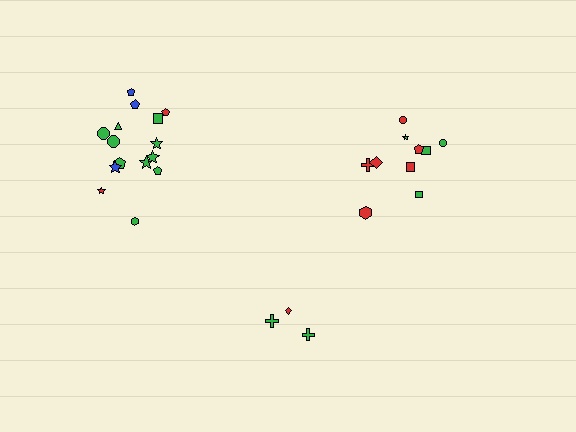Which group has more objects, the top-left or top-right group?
The top-left group.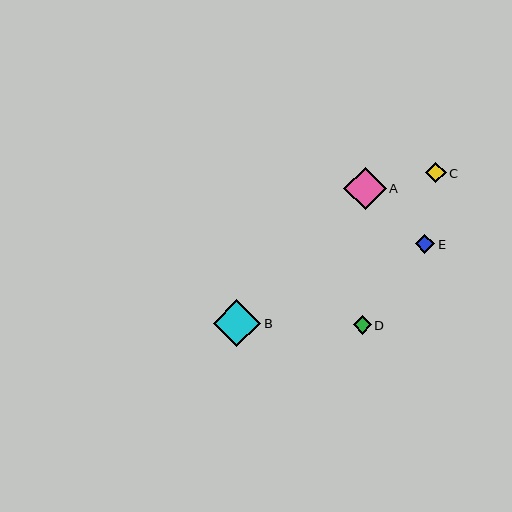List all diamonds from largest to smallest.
From largest to smallest: B, A, C, E, D.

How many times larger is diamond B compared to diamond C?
Diamond B is approximately 2.3 times the size of diamond C.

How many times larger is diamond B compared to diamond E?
Diamond B is approximately 2.4 times the size of diamond E.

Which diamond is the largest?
Diamond B is the largest with a size of approximately 47 pixels.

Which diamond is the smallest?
Diamond D is the smallest with a size of approximately 18 pixels.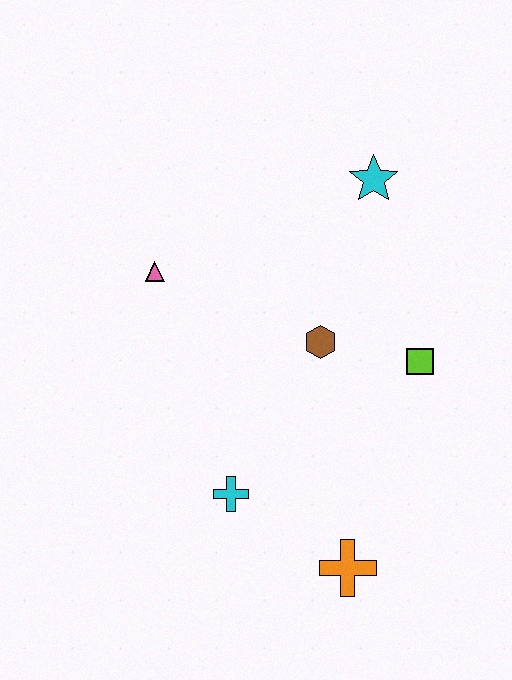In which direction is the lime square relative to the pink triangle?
The lime square is to the right of the pink triangle.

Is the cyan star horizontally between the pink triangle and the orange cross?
No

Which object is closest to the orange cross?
The cyan cross is closest to the orange cross.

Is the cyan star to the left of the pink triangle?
No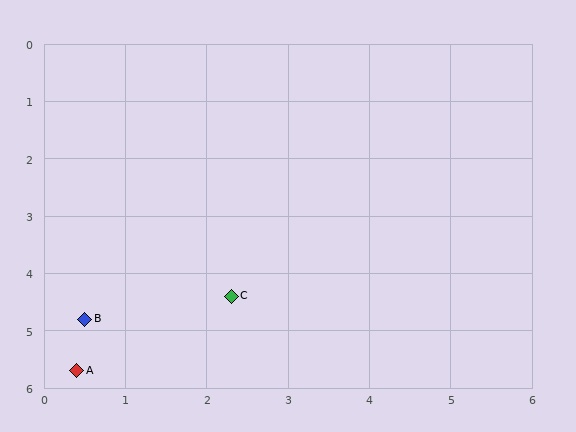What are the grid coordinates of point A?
Point A is at approximately (0.4, 5.7).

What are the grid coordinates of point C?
Point C is at approximately (2.3, 4.4).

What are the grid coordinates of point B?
Point B is at approximately (0.5, 4.8).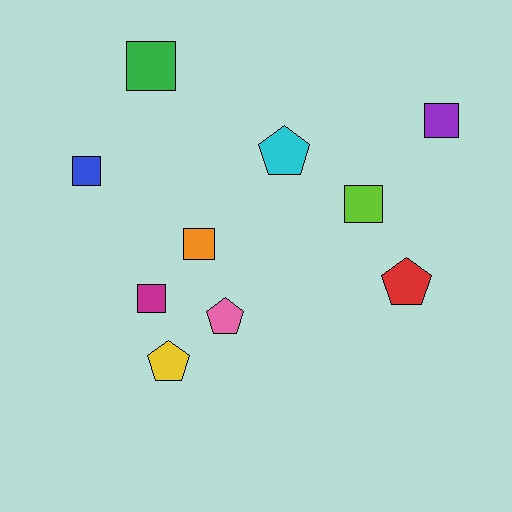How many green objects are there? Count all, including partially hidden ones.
There is 1 green object.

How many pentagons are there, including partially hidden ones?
There are 4 pentagons.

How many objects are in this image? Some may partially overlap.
There are 10 objects.